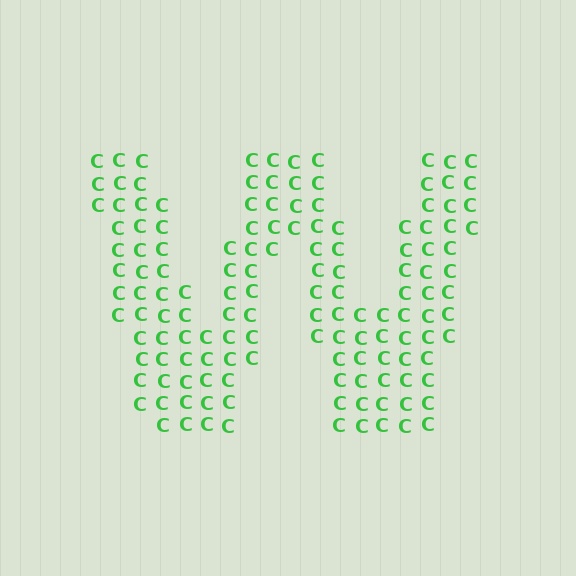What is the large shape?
The large shape is the letter W.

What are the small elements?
The small elements are letter C's.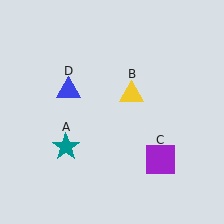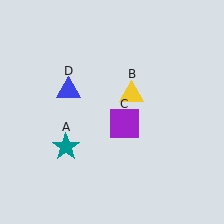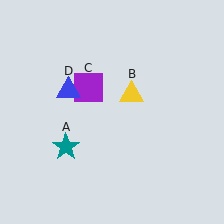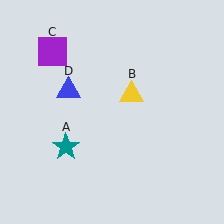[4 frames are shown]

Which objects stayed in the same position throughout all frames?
Teal star (object A) and yellow triangle (object B) and blue triangle (object D) remained stationary.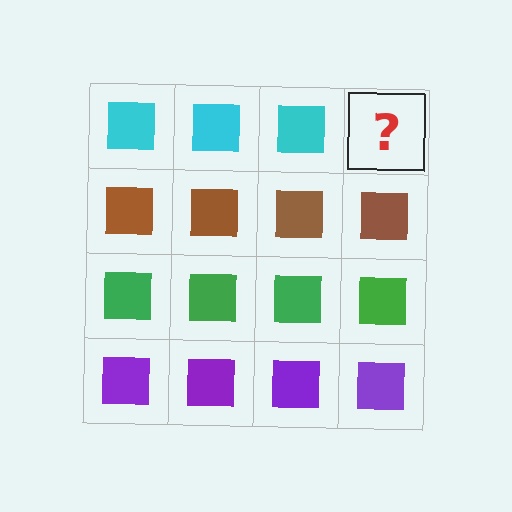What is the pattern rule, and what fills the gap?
The rule is that each row has a consistent color. The gap should be filled with a cyan square.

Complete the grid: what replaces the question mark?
The question mark should be replaced with a cyan square.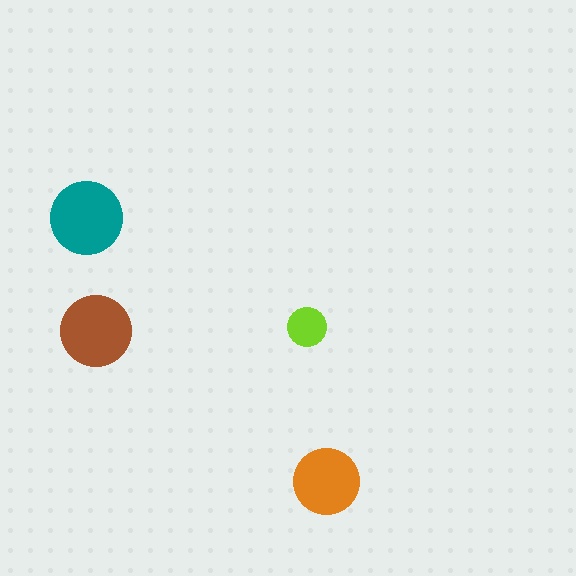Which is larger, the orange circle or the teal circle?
The teal one.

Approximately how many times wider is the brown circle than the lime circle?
About 2 times wider.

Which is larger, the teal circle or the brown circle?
The teal one.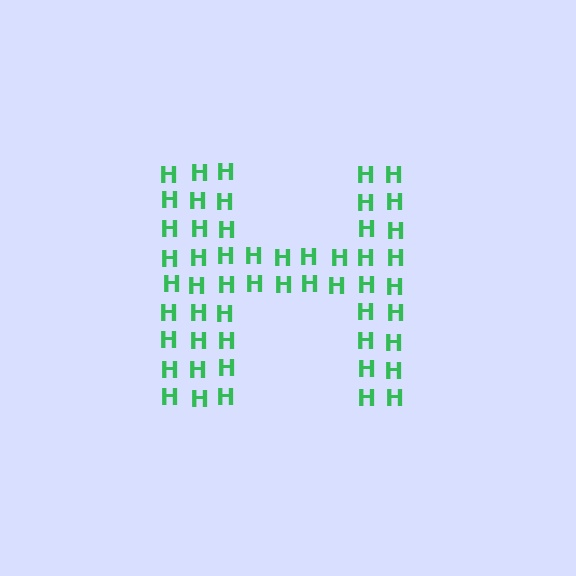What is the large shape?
The large shape is the letter H.